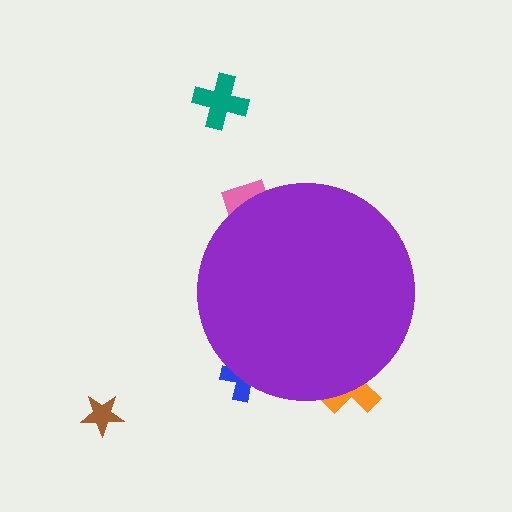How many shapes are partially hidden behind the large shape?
3 shapes are partially hidden.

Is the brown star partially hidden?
No, the brown star is fully visible.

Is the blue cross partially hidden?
Yes, the blue cross is partially hidden behind the purple circle.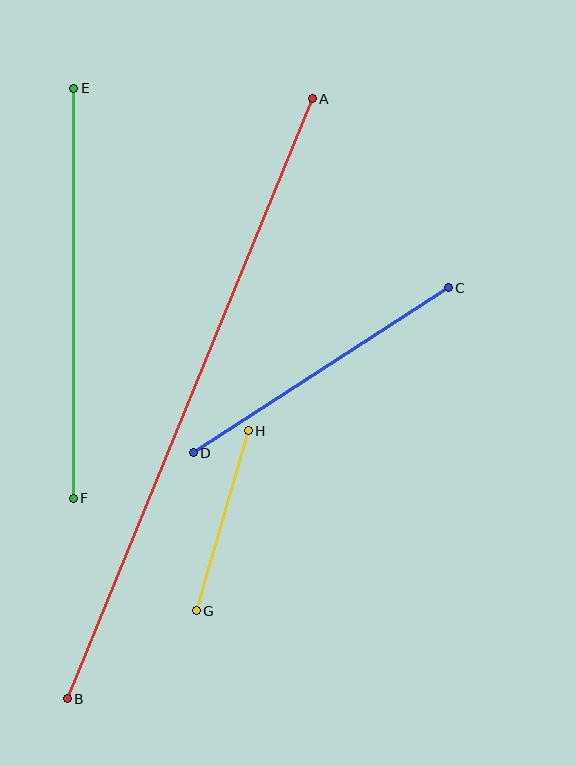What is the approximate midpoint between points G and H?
The midpoint is at approximately (222, 521) pixels.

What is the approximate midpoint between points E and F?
The midpoint is at approximately (73, 293) pixels.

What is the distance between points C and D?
The distance is approximately 304 pixels.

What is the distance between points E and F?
The distance is approximately 410 pixels.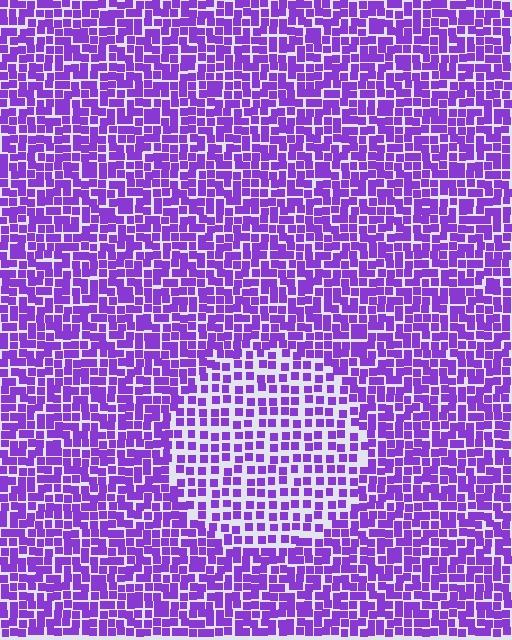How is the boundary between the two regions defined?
The boundary is defined by a change in element density (approximately 1.7x ratio). All elements are the same color, size, and shape.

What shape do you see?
I see a circle.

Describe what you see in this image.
The image contains small purple elements arranged at two different densities. A circle-shaped region is visible where the elements are less densely packed than the surrounding area.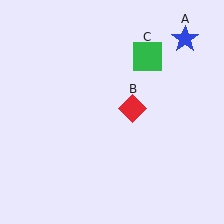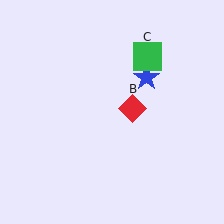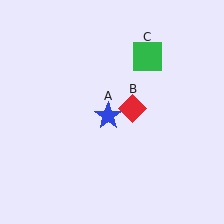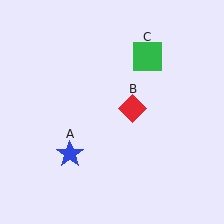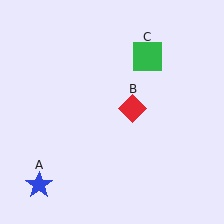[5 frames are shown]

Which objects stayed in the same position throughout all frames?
Red diamond (object B) and green square (object C) remained stationary.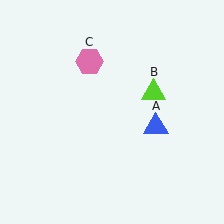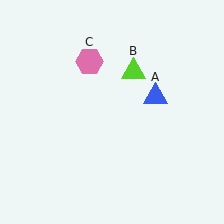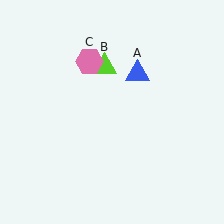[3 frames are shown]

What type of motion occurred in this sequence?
The blue triangle (object A), lime triangle (object B) rotated counterclockwise around the center of the scene.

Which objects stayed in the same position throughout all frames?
Pink hexagon (object C) remained stationary.